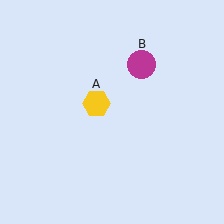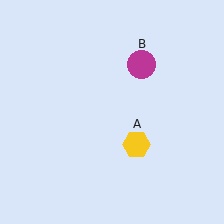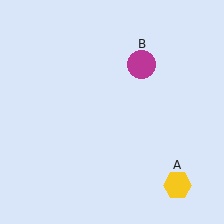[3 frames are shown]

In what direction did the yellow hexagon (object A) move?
The yellow hexagon (object A) moved down and to the right.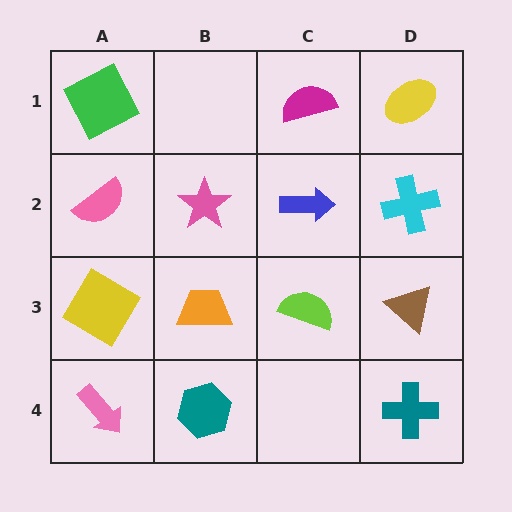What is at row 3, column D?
A brown triangle.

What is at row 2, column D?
A cyan cross.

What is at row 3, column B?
An orange trapezoid.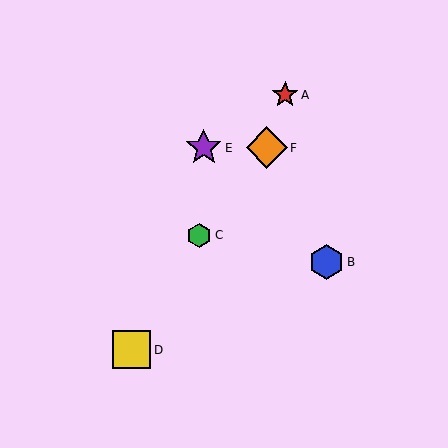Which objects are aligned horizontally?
Objects E, F are aligned horizontally.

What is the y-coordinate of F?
Object F is at y≈148.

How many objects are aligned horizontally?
2 objects (E, F) are aligned horizontally.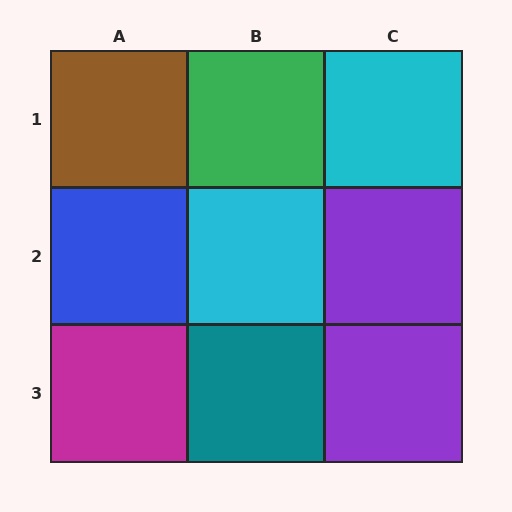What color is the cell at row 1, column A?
Brown.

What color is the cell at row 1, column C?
Cyan.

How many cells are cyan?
2 cells are cyan.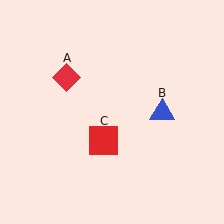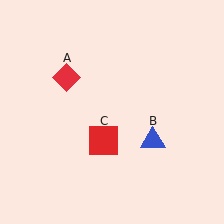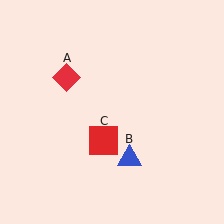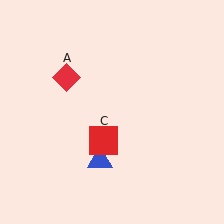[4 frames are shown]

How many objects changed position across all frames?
1 object changed position: blue triangle (object B).